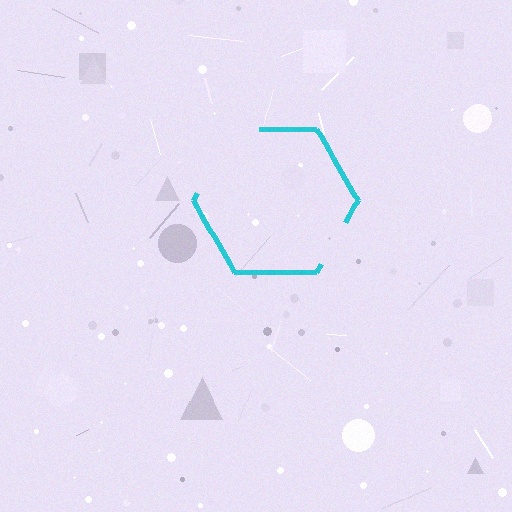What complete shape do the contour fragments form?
The contour fragments form a hexagon.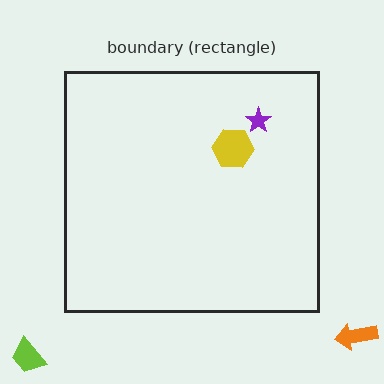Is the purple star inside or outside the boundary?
Inside.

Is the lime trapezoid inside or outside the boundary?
Outside.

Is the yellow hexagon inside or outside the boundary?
Inside.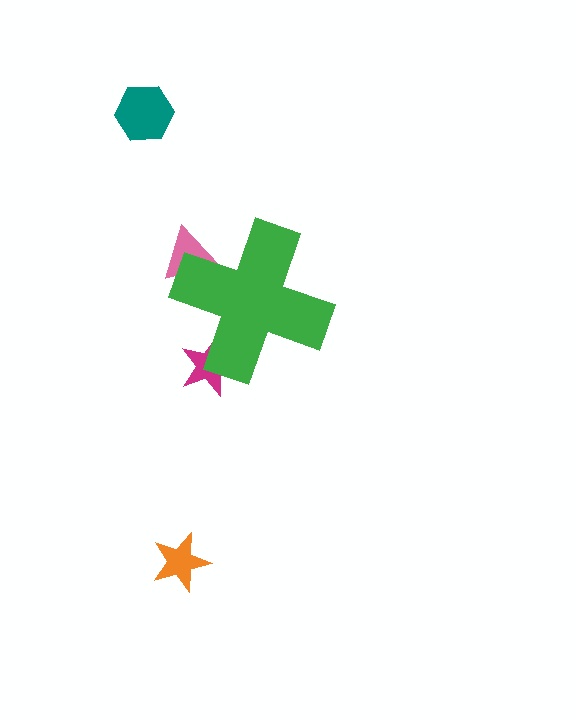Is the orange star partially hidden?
No, the orange star is fully visible.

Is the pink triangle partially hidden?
Yes, the pink triangle is partially hidden behind the green cross.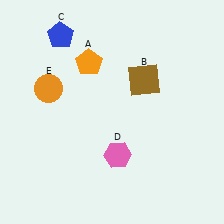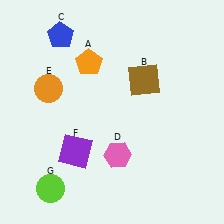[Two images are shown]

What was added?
A purple square (F), a lime circle (G) were added in Image 2.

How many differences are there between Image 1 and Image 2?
There are 2 differences between the two images.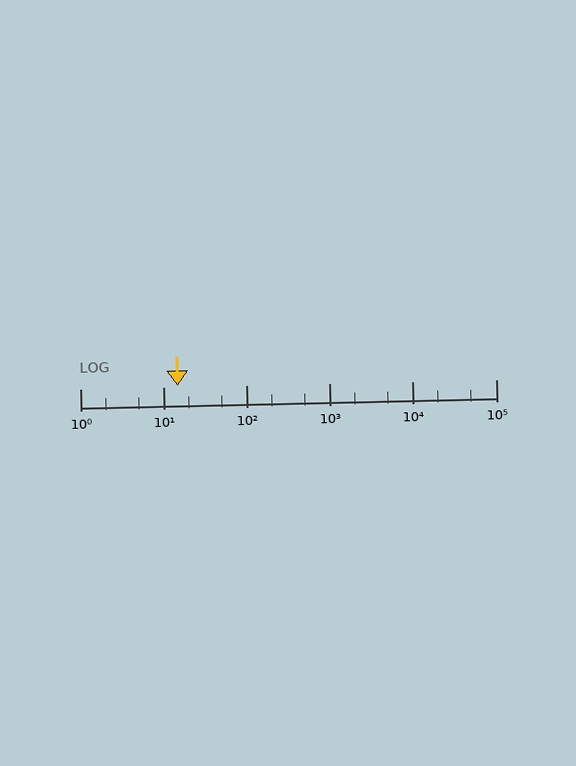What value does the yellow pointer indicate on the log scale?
The pointer indicates approximately 15.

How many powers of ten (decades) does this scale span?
The scale spans 5 decades, from 1 to 100000.